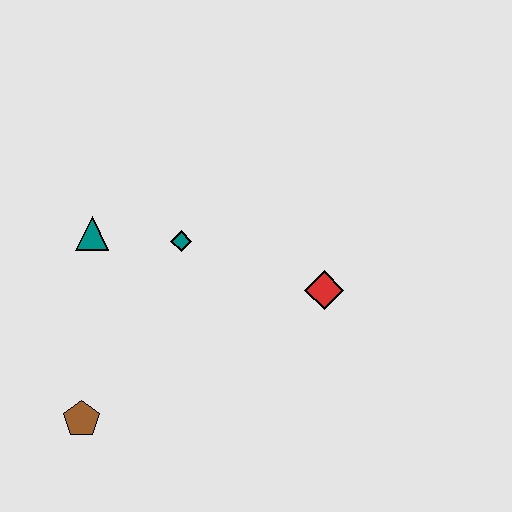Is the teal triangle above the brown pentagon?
Yes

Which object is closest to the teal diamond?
The teal triangle is closest to the teal diamond.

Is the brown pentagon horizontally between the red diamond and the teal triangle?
No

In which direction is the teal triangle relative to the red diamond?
The teal triangle is to the left of the red diamond.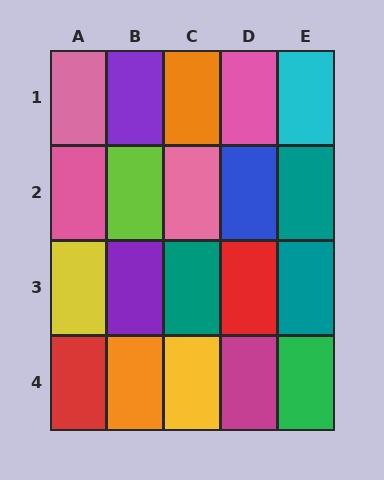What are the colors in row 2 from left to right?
Pink, lime, pink, blue, teal.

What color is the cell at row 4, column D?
Magenta.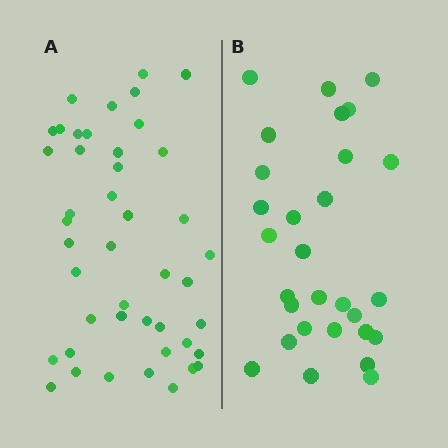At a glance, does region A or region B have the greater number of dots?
Region A (the left region) has more dots.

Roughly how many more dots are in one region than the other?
Region A has approximately 15 more dots than region B.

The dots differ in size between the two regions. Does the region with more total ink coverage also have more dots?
No. Region B has more total ink coverage because its dots are larger, but region A actually contains more individual dots. Total area can be misleading — the number of items is what matters here.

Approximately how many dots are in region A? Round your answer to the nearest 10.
About 40 dots. (The exact count is 44, which rounds to 40.)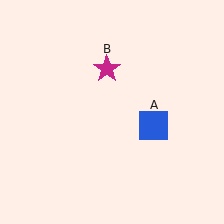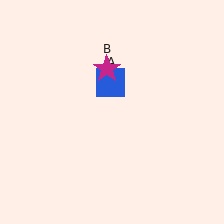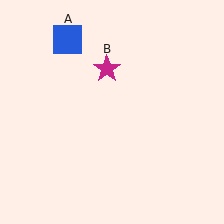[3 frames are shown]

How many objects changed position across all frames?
1 object changed position: blue square (object A).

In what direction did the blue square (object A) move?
The blue square (object A) moved up and to the left.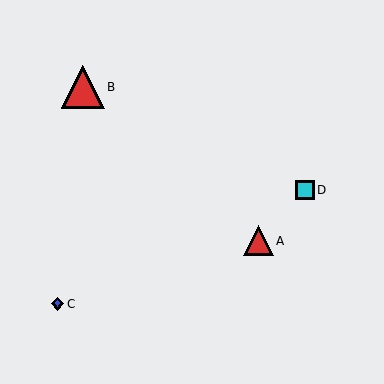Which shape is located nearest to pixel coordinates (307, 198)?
The cyan square (labeled D) at (305, 190) is nearest to that location.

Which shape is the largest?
The red triangle (labeled B) is the largest.